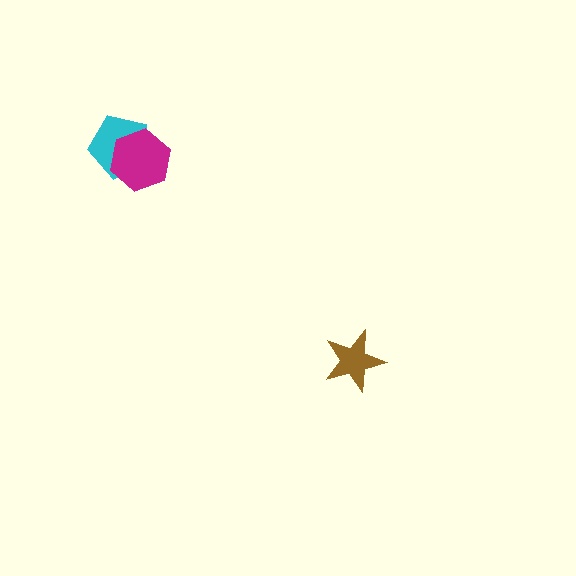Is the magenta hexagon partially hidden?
No, no other shape covers it.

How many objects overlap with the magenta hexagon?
1 object overlaps with the magenta hexagon.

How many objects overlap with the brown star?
0 objects overlap with the brown star.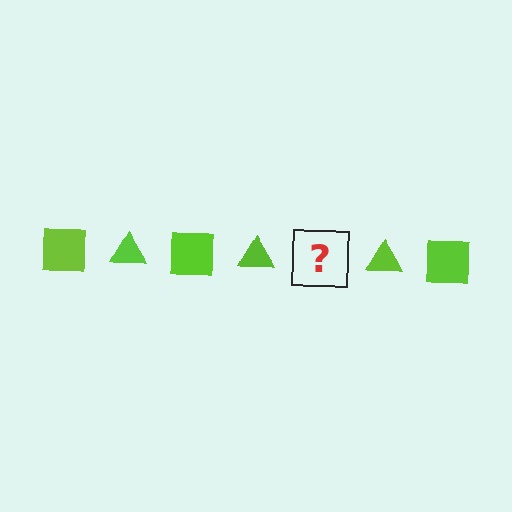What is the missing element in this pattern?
The missing element is a lime square.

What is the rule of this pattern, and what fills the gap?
The rule is that the pattern cycles through square, triangle shapes in lime. The gap should be filled with a lime square.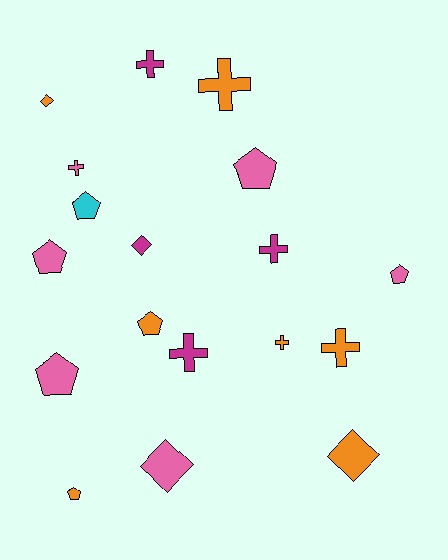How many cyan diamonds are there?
There are no cyan diamonds.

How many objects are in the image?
There are 18 objects.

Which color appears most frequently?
Orange, with 7 objects.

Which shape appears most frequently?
Cross, with 7 objects.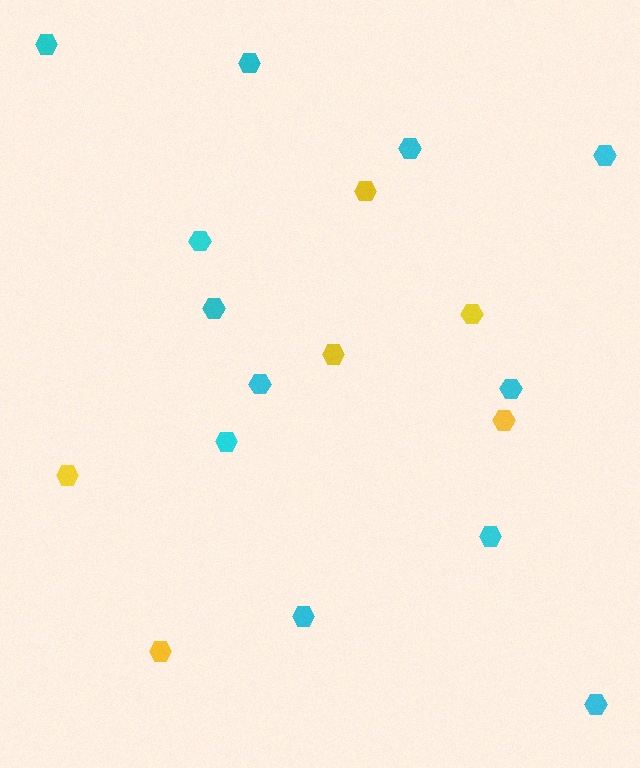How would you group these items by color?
There are 2 groups: one group of yellow hexagons (6) and one group of cyan hexagons (12).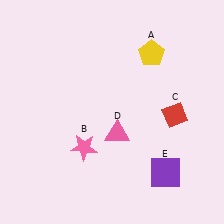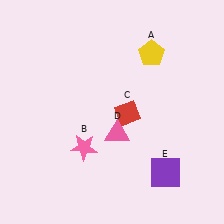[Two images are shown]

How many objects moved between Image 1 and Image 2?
1 object moved between the two images.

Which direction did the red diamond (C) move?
The red diamond (C) moved left.